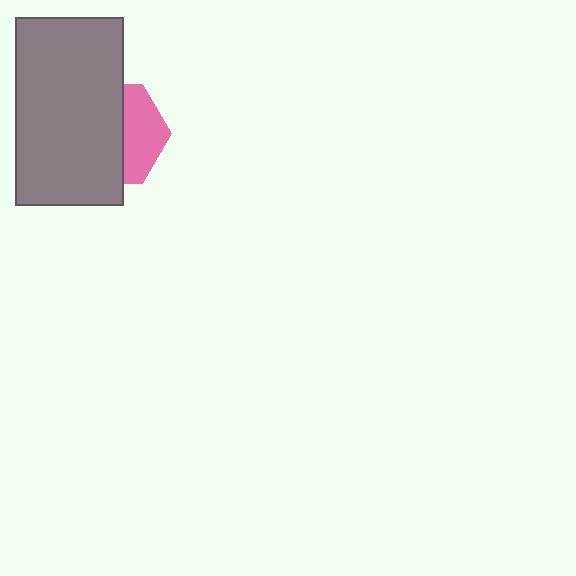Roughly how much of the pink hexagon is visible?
A small part of it is visible (roughly 39%).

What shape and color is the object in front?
The object in front is a gray rectangle.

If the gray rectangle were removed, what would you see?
You would see the complete pink hexagon.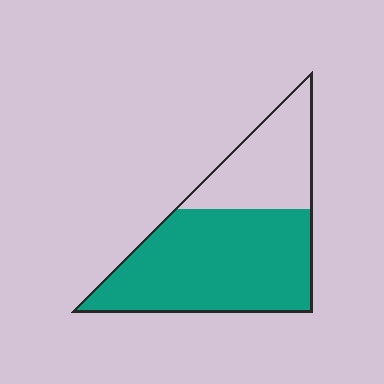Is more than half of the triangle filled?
Yes.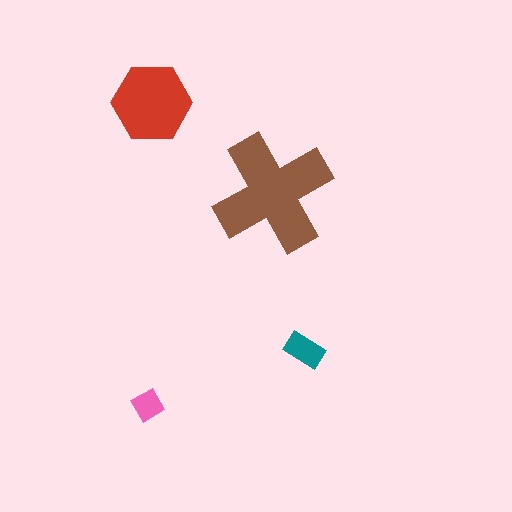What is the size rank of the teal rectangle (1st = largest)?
3rd.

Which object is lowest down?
The pink diamond is bottommost.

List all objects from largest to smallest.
The brown cross, the red hexagon, the teal rectangle, the pink diamond.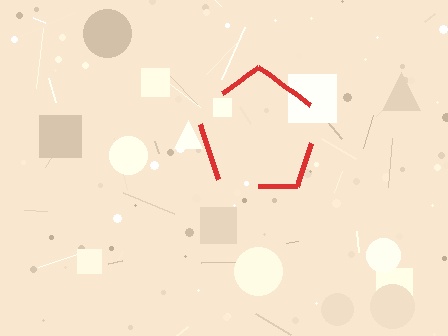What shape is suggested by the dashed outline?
The dashed outline suggests a pentagon.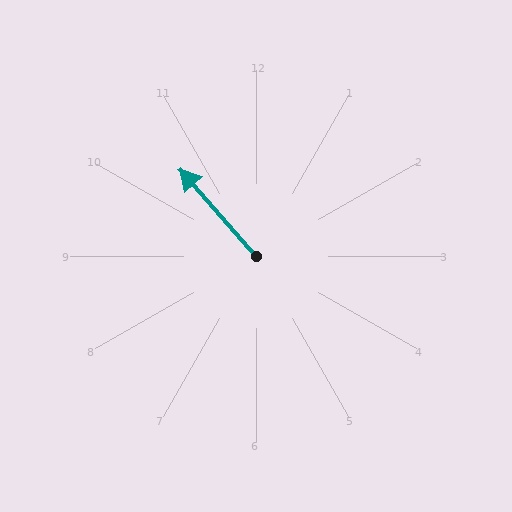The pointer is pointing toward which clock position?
Roughly 11 o'clock.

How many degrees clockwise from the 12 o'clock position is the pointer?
Approximately 319 degrees.